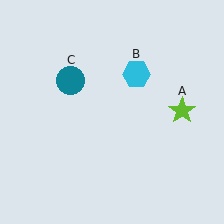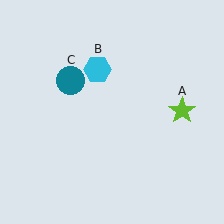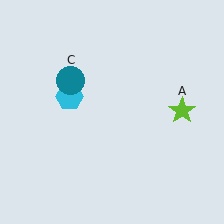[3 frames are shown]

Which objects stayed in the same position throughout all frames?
Lime star (object A) and teal circle (object C) remained stationary.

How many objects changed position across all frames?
1 object changed position: cyan hexagon (object B).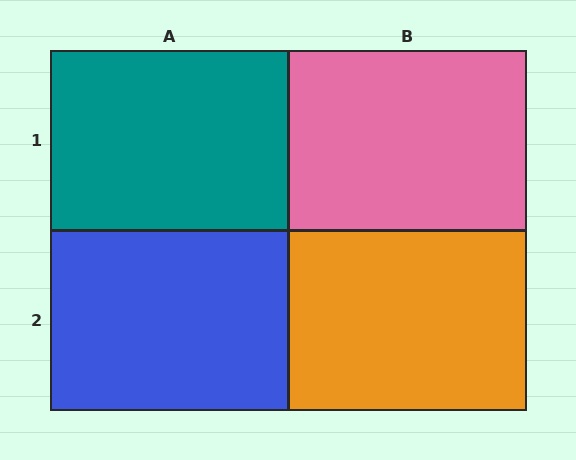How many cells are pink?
1 cell is pink.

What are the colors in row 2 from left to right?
Blue, orange.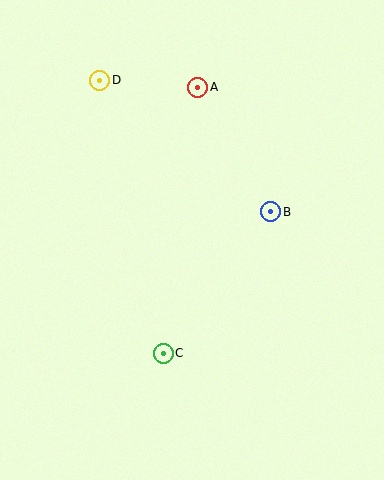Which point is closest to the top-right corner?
Point A is closest to the top-right corner.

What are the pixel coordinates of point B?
Point B is at (271, 212).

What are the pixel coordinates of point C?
Point C is at (163, 353).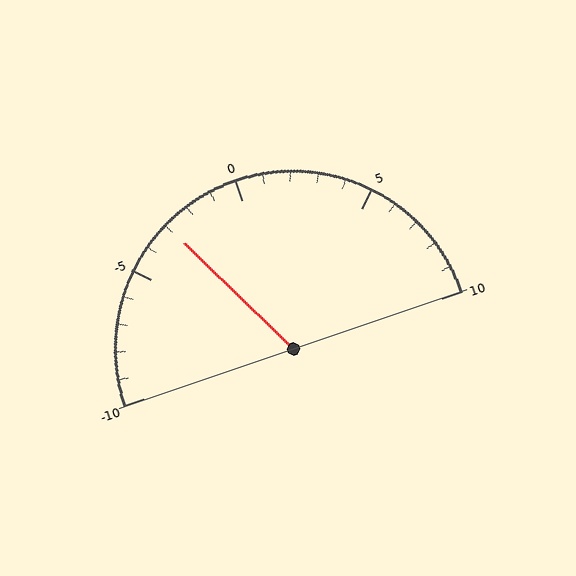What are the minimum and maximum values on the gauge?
The gauge ranges from -10 to 10.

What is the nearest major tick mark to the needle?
The nearest major tick mark is -5.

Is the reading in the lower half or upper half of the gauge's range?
The reading is in the lower half of the range (-10 to 10).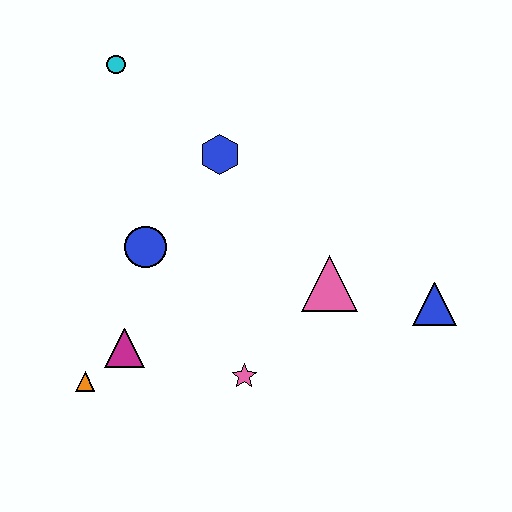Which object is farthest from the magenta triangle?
The blue triangle is farthest from the magenta triangle.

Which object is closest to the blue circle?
The magenta triangle is closest to the blue circle.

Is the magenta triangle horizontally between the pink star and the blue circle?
No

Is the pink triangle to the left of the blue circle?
No